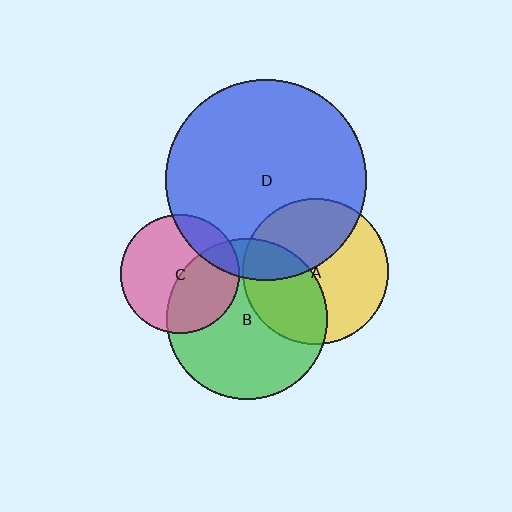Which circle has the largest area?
Circle D (blue).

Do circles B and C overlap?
Yes.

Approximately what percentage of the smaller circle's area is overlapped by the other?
Approximately 40%.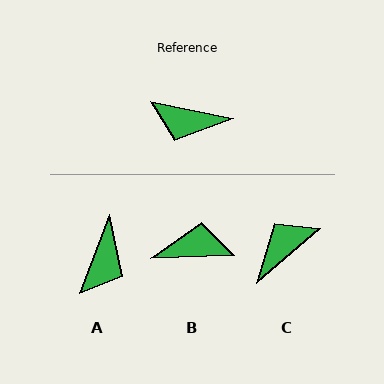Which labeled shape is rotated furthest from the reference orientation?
B, about 166 degrees away.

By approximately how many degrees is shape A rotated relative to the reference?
Approximately 81 degrees counter-clockwise.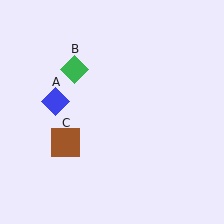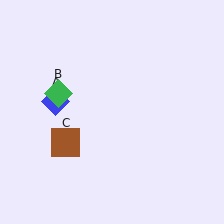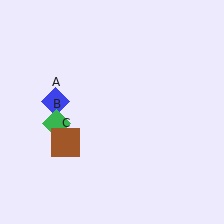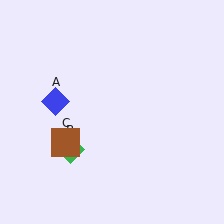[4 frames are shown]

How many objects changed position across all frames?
1 object changed position: green diamond (object B).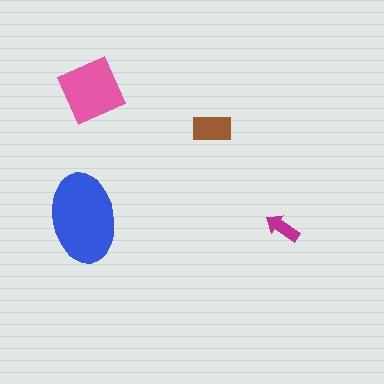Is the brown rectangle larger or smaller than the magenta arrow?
Larger.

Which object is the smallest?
The magenta arrow.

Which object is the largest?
The blue ellipse.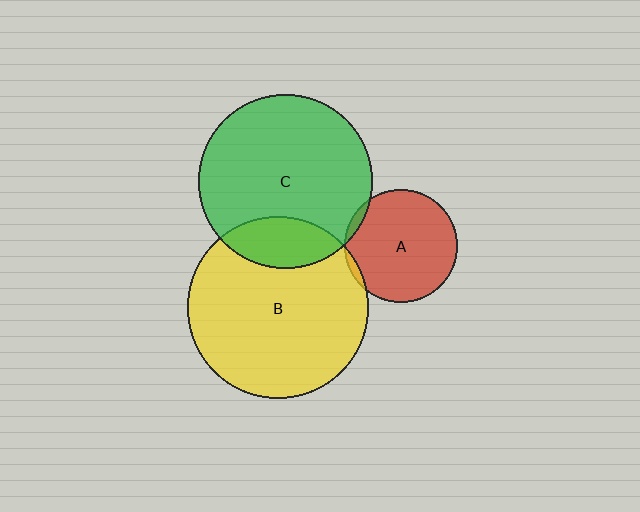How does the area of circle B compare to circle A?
Approximately 2.6 times.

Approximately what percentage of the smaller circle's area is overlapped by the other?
Approximately 20%.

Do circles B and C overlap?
Yes.